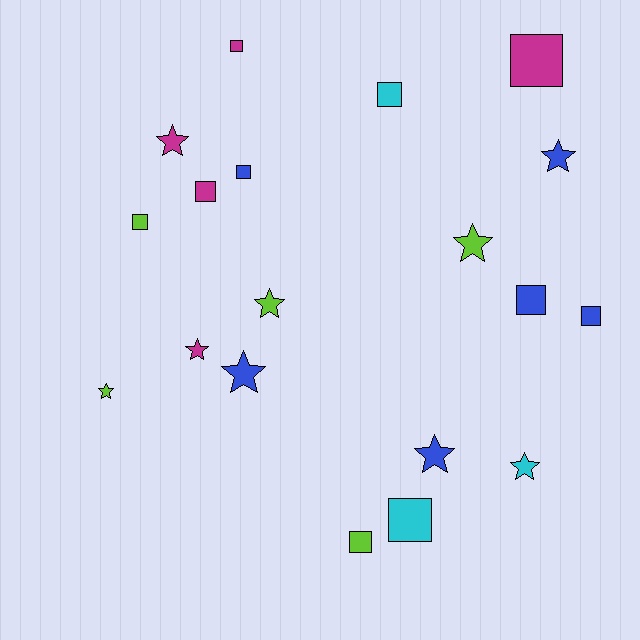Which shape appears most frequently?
Square, with 10 objects.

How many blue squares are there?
There are 3 blue squares.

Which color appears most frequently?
Blue, with 6 objects.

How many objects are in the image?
There are 19 objects.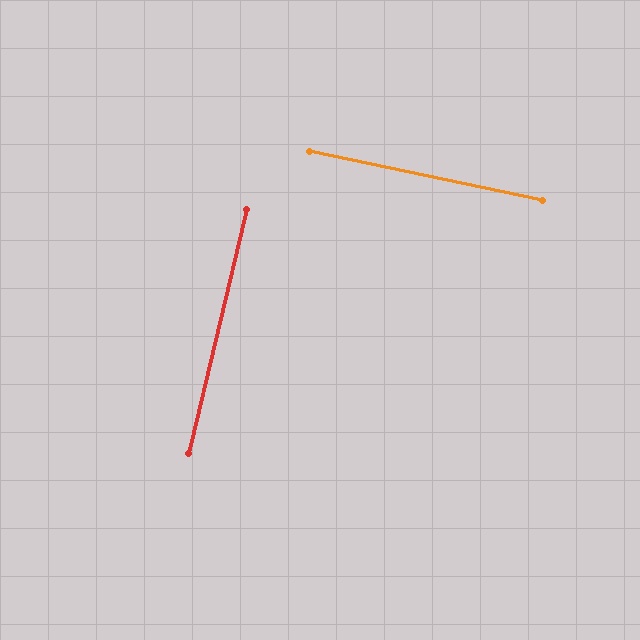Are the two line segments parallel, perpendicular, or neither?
Perpendicular — they meet at approximately 88°.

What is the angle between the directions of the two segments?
Approximately 88 degrees.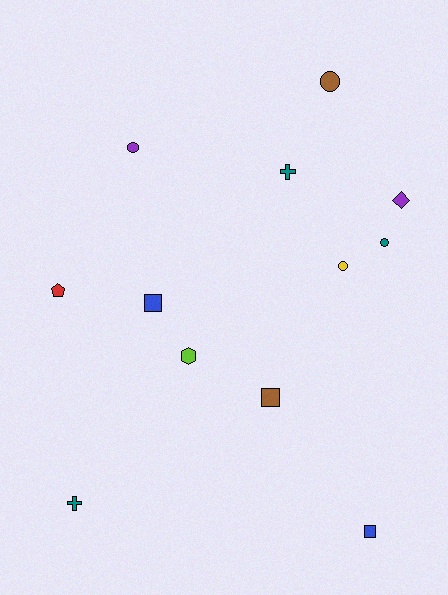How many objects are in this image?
There are 12 objects.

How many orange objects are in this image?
There are no orange objects.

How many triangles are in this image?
There are no triangles.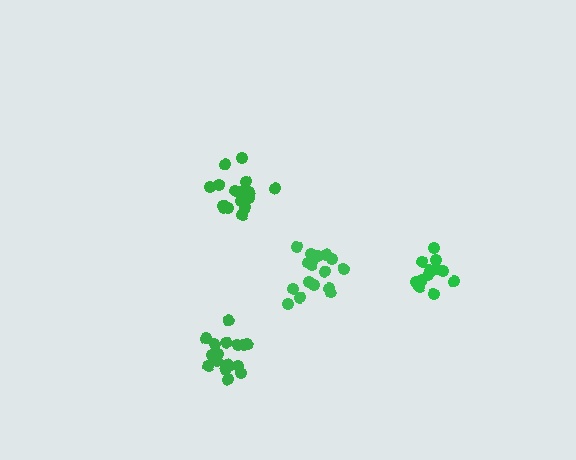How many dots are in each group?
Group 1: 17 dots, Group 2: 17 dots, Group 3: 16 dots, Group 4: 13 dots (63 total).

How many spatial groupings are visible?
There are 4 spatial groupings.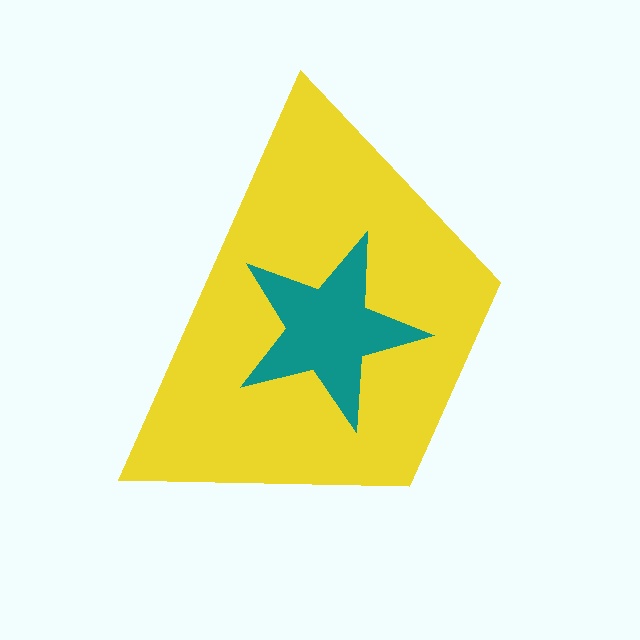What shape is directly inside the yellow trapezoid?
The teal star.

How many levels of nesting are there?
2.